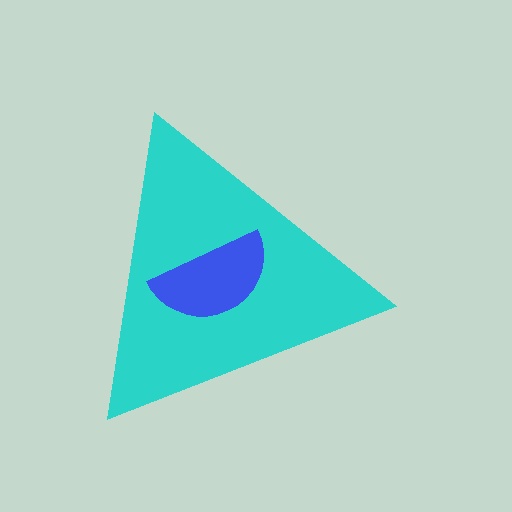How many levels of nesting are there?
2.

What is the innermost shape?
The blue semicircle.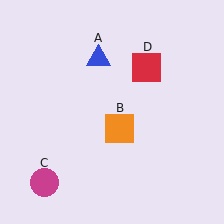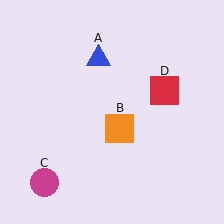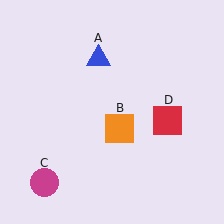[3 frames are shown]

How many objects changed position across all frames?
1 object changed position: red square (object D).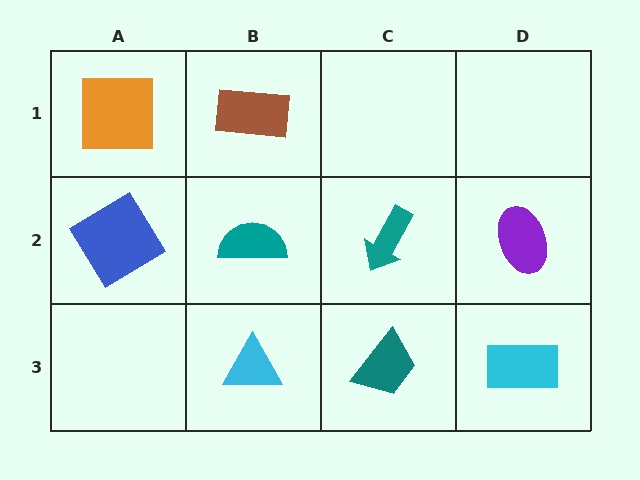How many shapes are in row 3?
3 shapes.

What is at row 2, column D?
A purple ellipse.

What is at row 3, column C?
A teal trapezoid.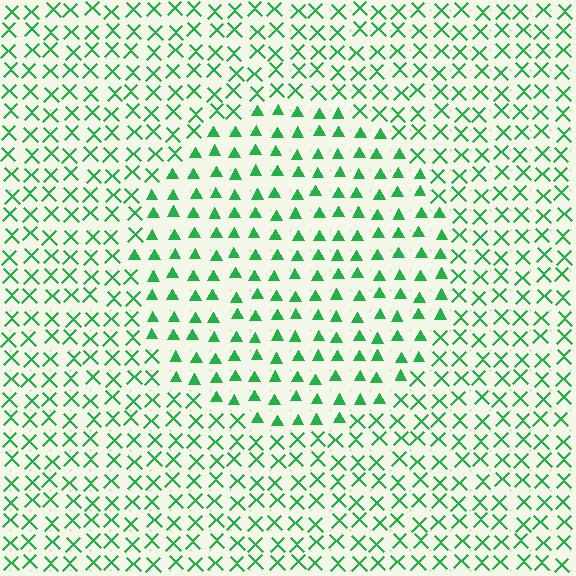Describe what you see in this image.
The image is filled with small green elements arranged in a uniform grid. A circle-shaped region contains triangles, while the surrounding area contains X marks. The boundary is defined purely by the change in element shape.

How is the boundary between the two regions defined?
The boundary is defined by a change in element shape: triangles inside vs. X marks outside. All elements share the same color and spacing.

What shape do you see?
I see a circle.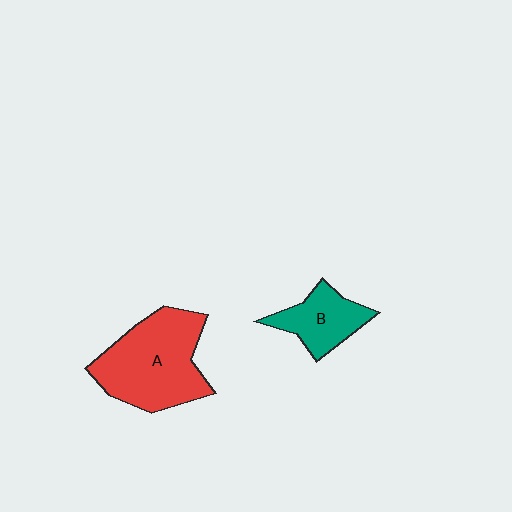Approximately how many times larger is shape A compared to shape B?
Approximately 2.0 times.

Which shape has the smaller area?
Shape B (teal).